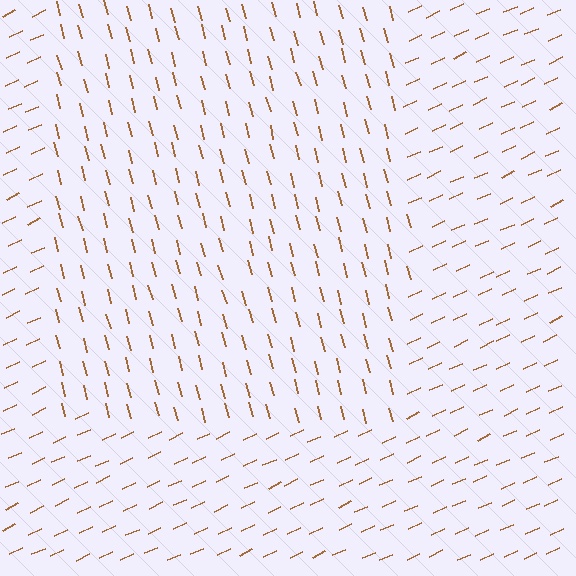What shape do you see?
I see a rectangle.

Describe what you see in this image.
The image is filled with small brown line segments. A rectangle region in the image has lines oriented differently from the surrounding lines, creating a visible texture boundary.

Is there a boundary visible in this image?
Yes, there is a texture boundary formed by a change in line orientation.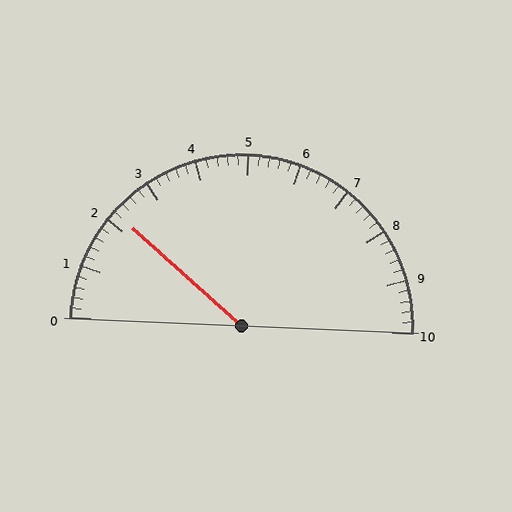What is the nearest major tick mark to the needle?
The nearest major tick mark is 2.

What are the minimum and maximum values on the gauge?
The gauge ranges from 0 to 10.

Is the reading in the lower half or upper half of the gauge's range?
The reading is in the lower half of the range (0 to 10).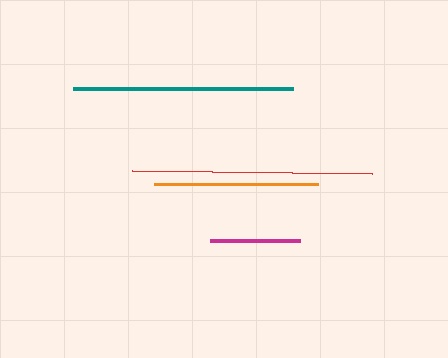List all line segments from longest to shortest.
From longest to shortest: red, teal, orange, magenta.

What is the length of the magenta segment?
The magenta segment is approximately 90 pixels long.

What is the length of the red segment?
The red segment is approximately 239 pixels long.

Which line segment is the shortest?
The magenta line is the shortest at approximately 90 pixels.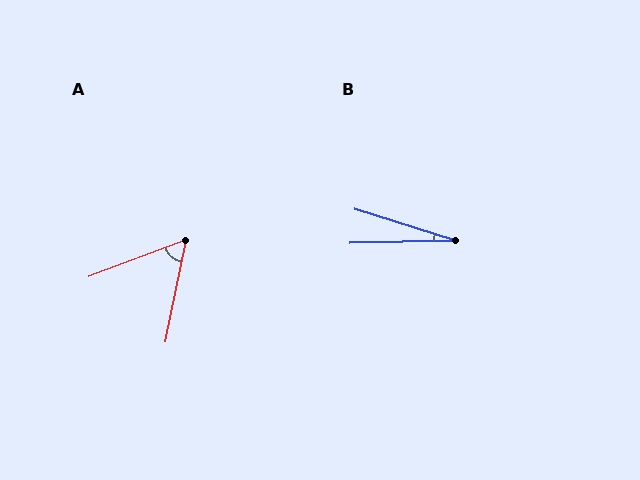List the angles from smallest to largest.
B (19°), A (58°).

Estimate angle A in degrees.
Approximately 58 degrees.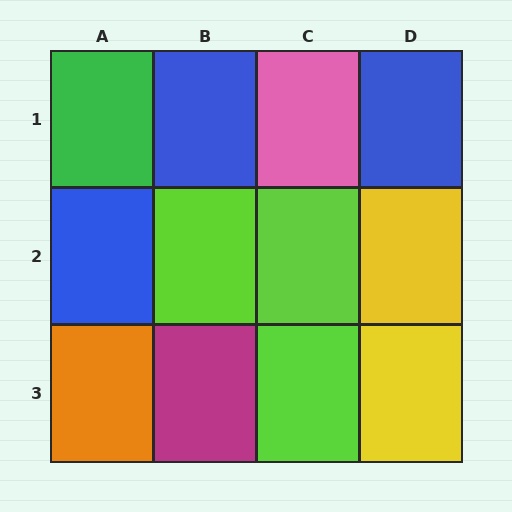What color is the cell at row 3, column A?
Orange.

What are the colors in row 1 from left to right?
Green, blue, pink, blue.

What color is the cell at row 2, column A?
Blue.